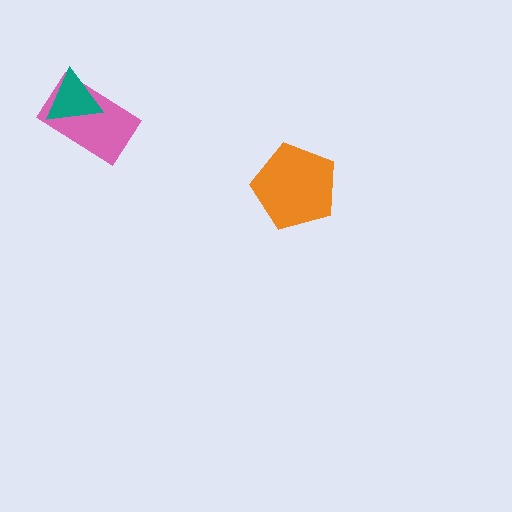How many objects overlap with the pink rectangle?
1 object overlaps with the pink rectangle.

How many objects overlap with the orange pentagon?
0 objects overlap with the orange pentagon.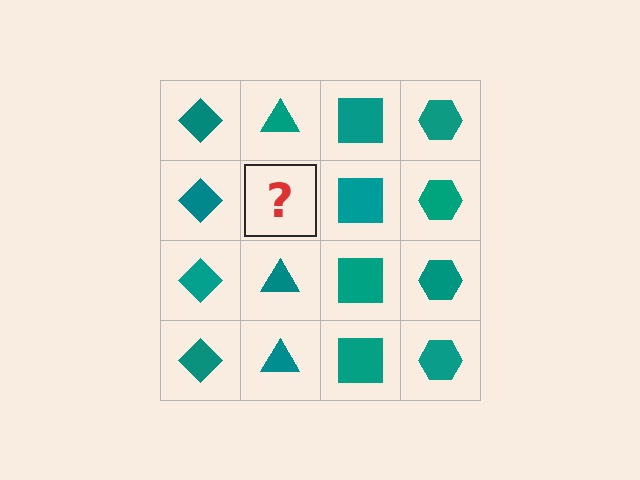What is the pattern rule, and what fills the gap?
The rule is that each column has a consistent shape. The gap should be filled with a teal triangle.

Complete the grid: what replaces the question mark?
The question mark should be replaced with a teal triangle.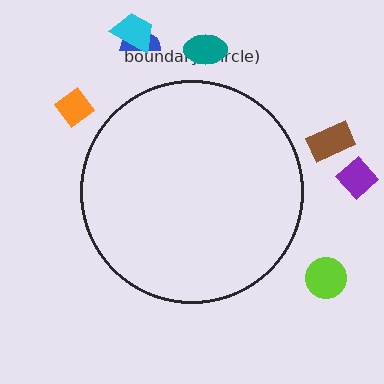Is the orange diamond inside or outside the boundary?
Outside.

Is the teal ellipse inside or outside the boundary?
Outside.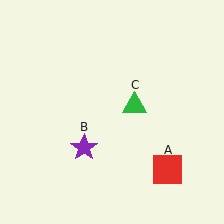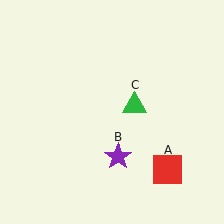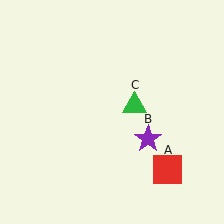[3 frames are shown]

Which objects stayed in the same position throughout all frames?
Red square (object A) and green triangle (object C) remained stationary.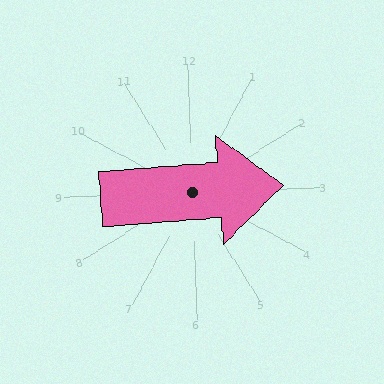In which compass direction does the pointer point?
East.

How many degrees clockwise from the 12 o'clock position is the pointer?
Approximately 88 degrees.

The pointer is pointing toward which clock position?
Roughly 3 o'clock.